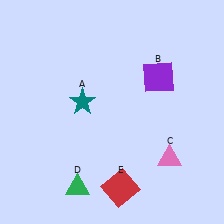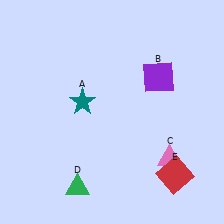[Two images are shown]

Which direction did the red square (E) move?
The red square (E) moved right.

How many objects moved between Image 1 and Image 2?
1 object moved between the two images.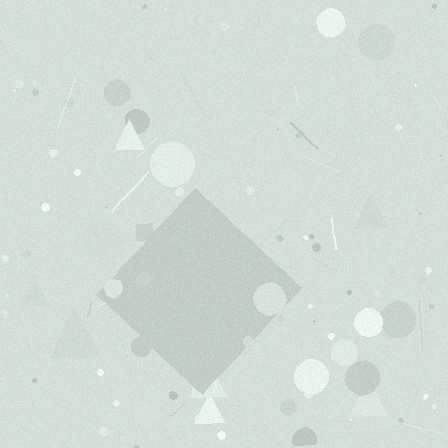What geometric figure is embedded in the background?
A diamond is embedded in the background.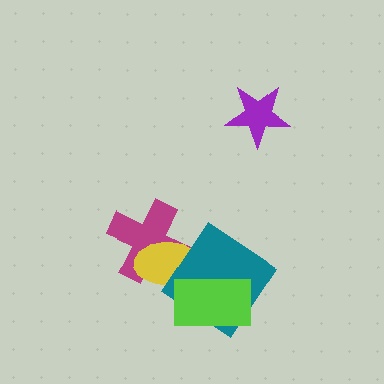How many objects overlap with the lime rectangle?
2 objects overlap with the lime rectangle.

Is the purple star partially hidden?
No, no other shape covers it.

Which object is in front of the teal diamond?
The lime rectangle is in front of the teal diamond.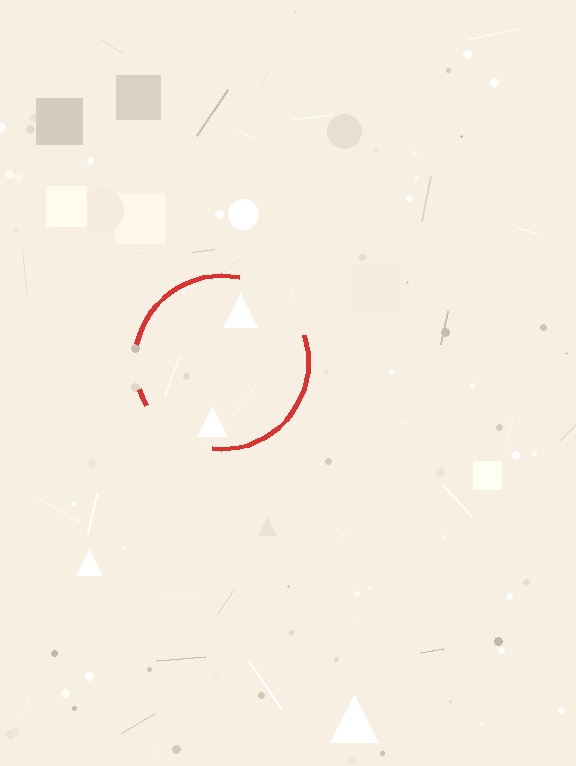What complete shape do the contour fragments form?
The contour fragments form a circle.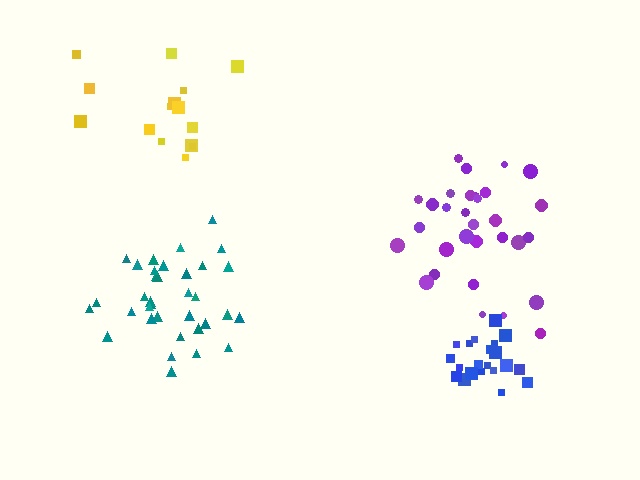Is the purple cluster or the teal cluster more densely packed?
Teal.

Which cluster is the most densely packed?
Blue.